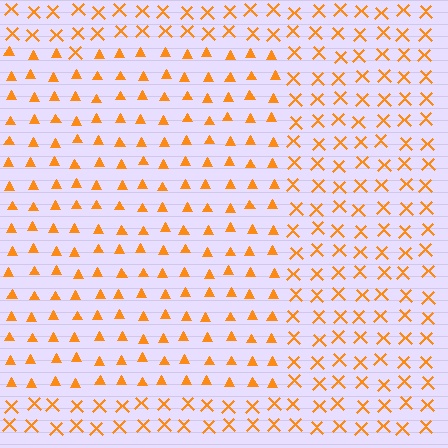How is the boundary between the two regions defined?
The boundary is defined by a change in element shape: triangles inside vs. X marks outside. All elements share the same color and spacing.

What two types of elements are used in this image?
The image uses triangles inside the rectangle region and X marks outside it.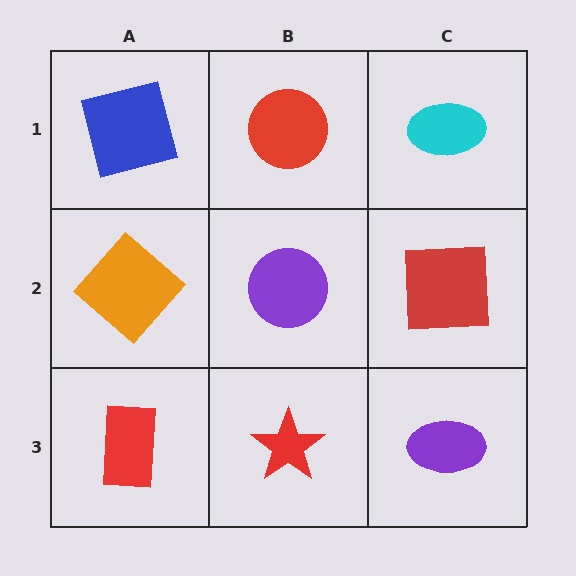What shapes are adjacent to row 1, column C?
A red square (row 2, column C), a red circle (row 1, column B).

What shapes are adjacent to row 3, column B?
A purple circle (row 2, column B), a red rectangle (row 3, column A), a purple ellipse (row 3, column C).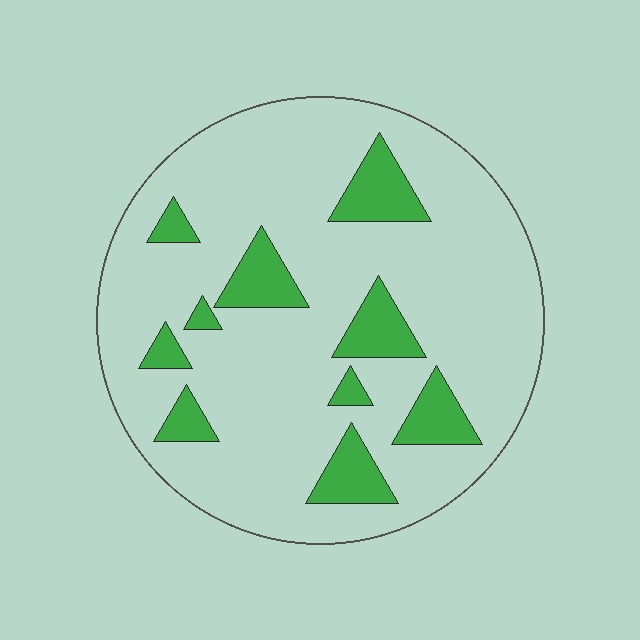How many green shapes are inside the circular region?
10.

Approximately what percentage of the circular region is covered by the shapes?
Approximately 15%.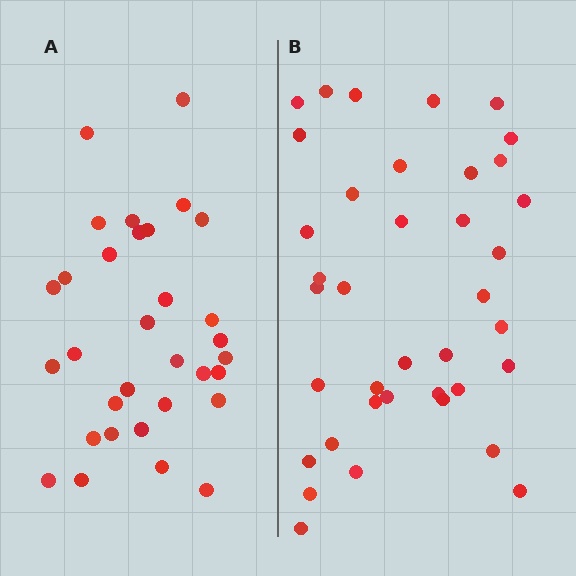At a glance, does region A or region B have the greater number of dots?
Region B (the right region) has more dots.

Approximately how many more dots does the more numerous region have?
Region B has about 6 more dots than region A.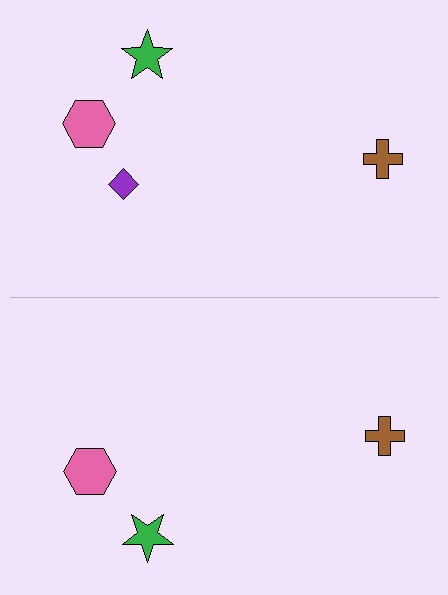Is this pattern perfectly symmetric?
No, the pattern is not perfectly symmetric. A purple diamond is missing from the bottom side.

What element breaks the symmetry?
A purple diamond is missing from the bottom side.